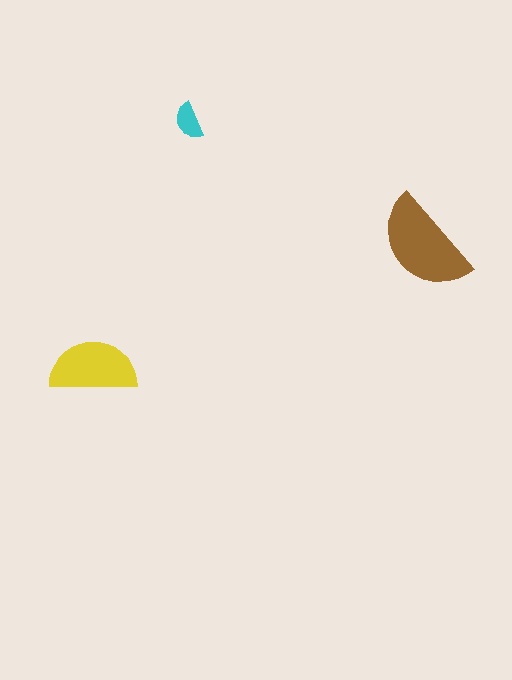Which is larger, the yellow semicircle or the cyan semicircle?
The yellow one.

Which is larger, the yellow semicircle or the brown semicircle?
The brown one.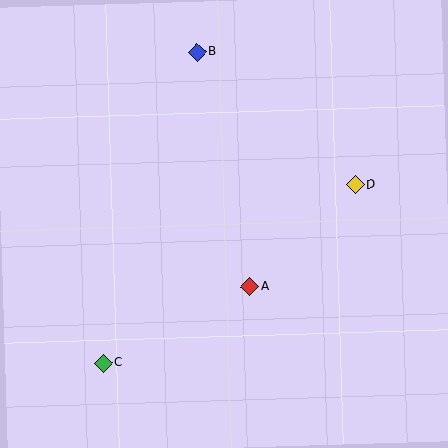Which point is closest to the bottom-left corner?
Point C is closest to the bottom-left corner.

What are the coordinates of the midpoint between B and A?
The midpoint between B and A is at (223, 169).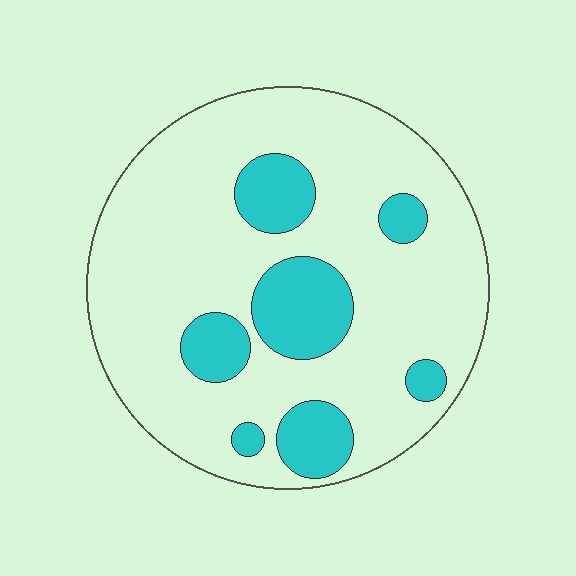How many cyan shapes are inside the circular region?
7.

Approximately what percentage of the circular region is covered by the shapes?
Approximately 20%.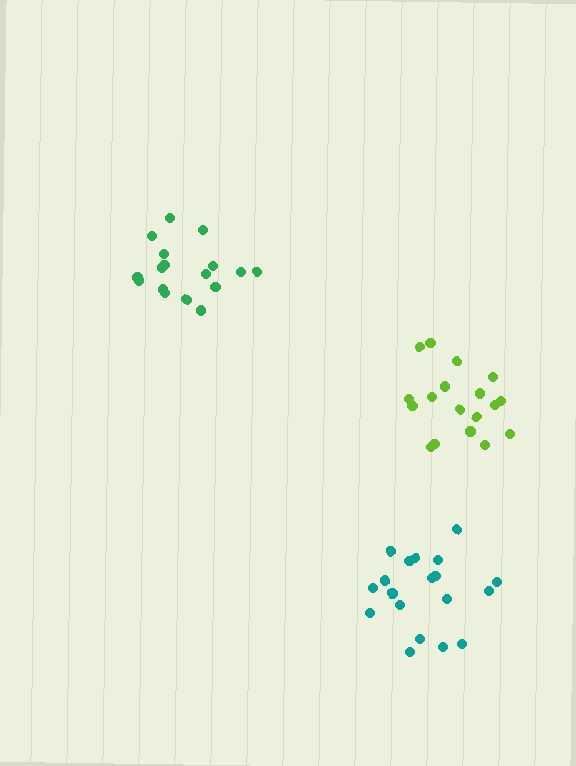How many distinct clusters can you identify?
There are 3 distinct clusters.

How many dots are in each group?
Group 1: 17 dots, Group 2: 18 dots, Group 3: 19 dots (54 total).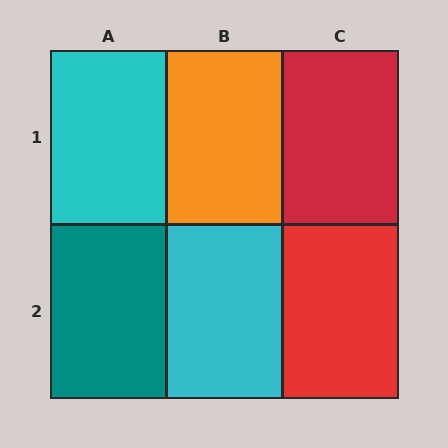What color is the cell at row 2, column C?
Red.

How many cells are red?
2 cells are red.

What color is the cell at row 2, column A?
Teal.